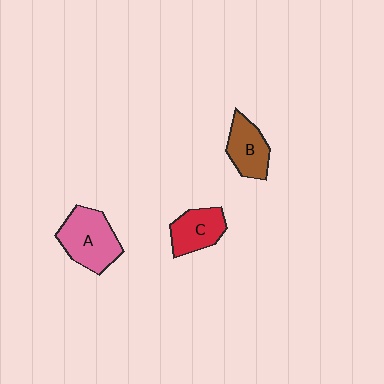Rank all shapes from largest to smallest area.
From largest to smallest: A (pink), C (red), B (brown).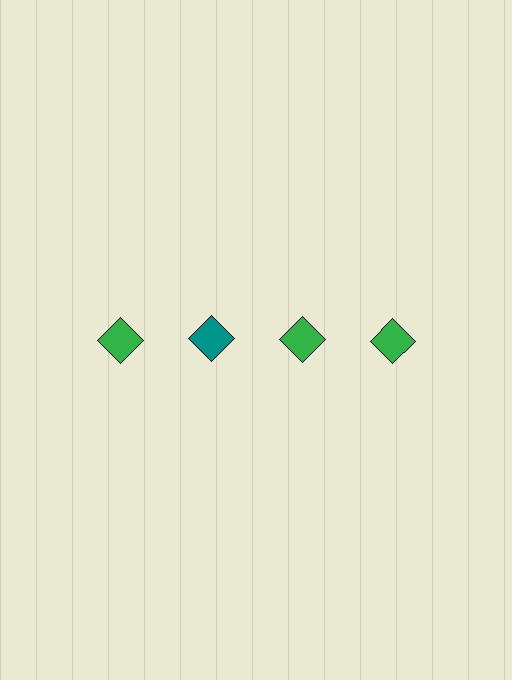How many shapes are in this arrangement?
There are 4 shapes arranged in a grid pattern.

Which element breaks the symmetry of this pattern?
The teal diamond in the top row, second from left column breaks the symmetry. All other shapes are green diamonds.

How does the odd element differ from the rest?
It has a different color: teal instead of green.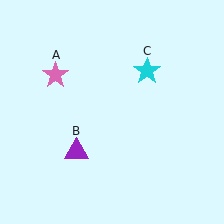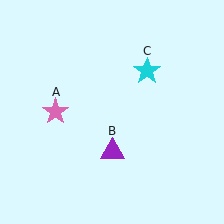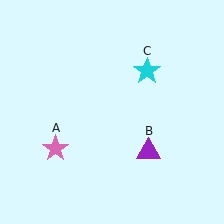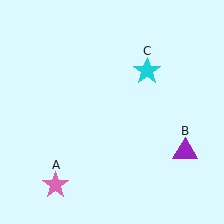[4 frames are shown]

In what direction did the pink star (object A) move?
The pink star (object A) moved down.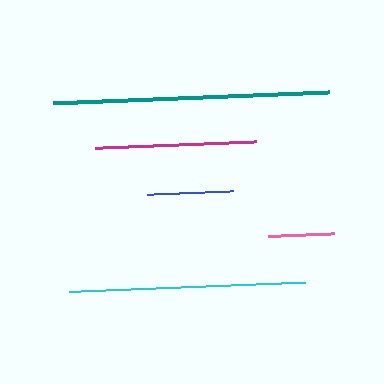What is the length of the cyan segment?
The cyan segment is approximately 236 pixels long.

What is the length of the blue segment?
The blue segment is approximately 86 pixels long.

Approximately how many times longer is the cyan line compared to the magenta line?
The cyan line is approximately 1.5 times the length of the magenta line.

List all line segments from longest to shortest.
From longest to shortest: teal, cyan, magenta, blue, pink.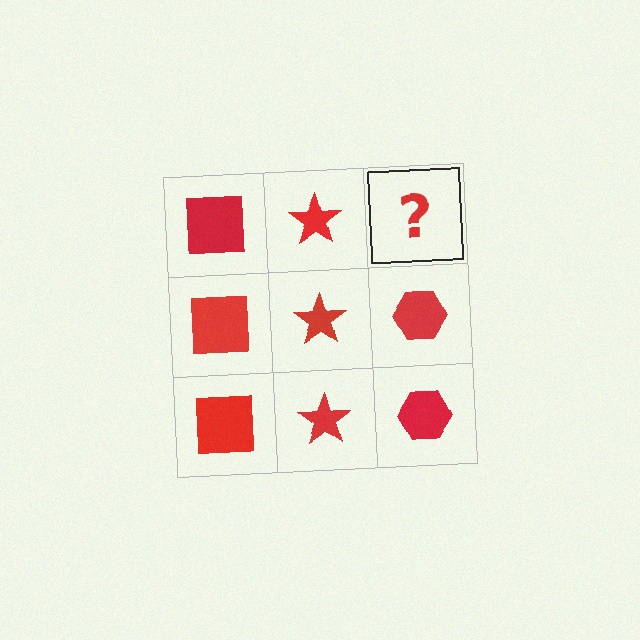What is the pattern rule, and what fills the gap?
The rule is that each column has a consistent shape. The gap should be filled with a red hexagon.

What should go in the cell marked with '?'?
The missing cell should contain a red hexagon.